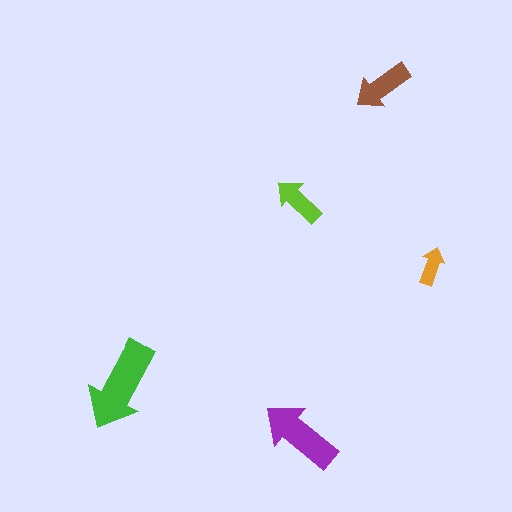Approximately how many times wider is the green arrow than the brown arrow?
About 1.5 times wider.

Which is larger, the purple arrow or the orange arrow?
The purple one.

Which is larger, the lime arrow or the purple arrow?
The purple one.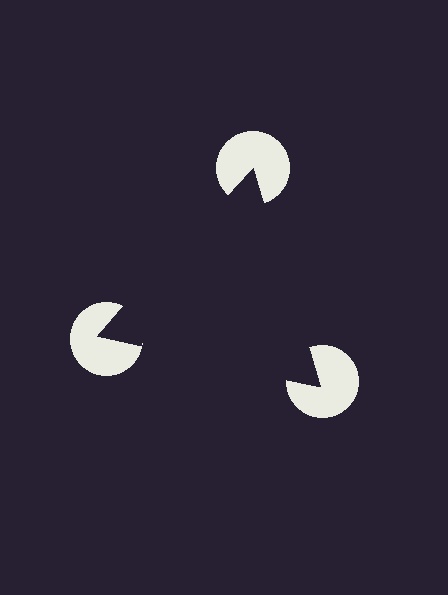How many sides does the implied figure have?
3 sides.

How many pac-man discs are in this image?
There are 3 — one at each vertex of the illusory triangle.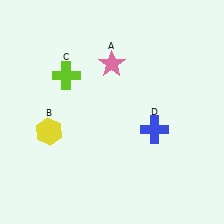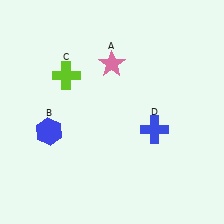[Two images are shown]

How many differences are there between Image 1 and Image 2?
There is 1 difference between the two images.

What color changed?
The hexagon (B) changed from yellow in Image 1 to blue in Image 2.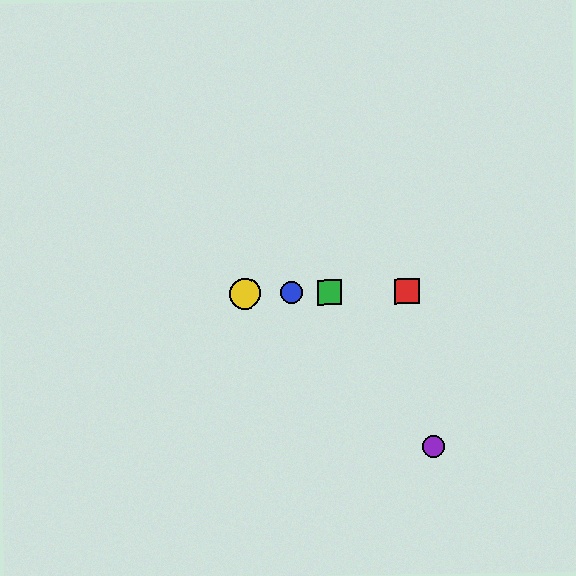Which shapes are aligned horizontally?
The red square, the blue circle, the green square, the yellow circle are aligned horizontally.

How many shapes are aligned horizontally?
4 shapes (the red square, the blue circle, the green square, the yellow circle) are aligned horizontally.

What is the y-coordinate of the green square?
The green square is at y≈292.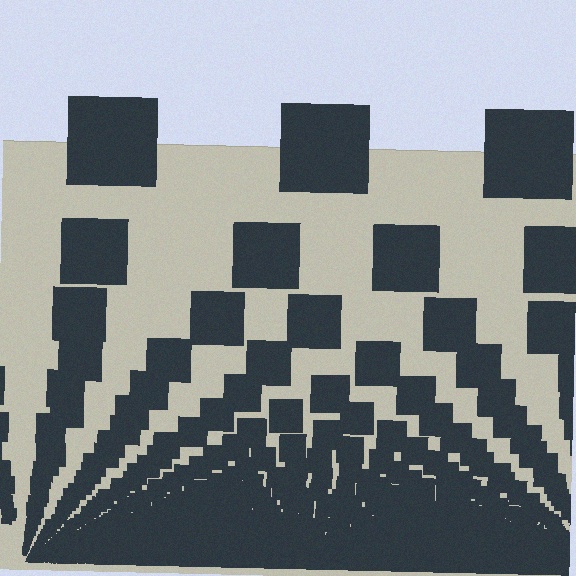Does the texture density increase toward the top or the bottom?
Density increases toward the bottom.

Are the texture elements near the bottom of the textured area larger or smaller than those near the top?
Smaller. The gradient is inverted — elements near the bottom are smaller and denser.